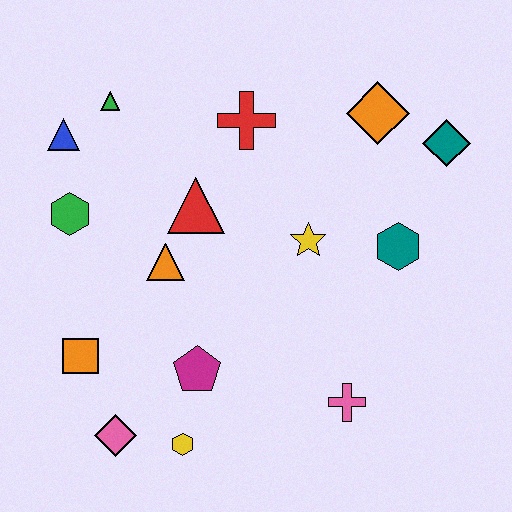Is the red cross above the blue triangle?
Yes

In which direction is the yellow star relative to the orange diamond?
The yellow star is below the orange diamond.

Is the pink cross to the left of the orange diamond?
Yes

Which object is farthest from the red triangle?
The teal diamond is farthest from the red triangle.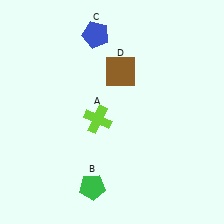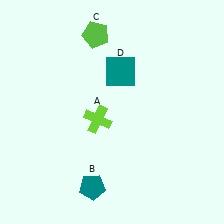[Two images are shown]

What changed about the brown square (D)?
In Image 1, D is brown. In Image 2, it changed to teal.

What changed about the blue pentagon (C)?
In Image 1, C is blue. In Image 2, it changed to lime.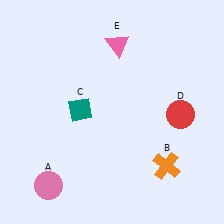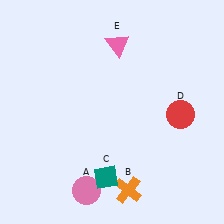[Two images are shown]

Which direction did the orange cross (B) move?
The orange cross (B) moved left.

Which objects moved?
The objects that moved are: the pink circle (A), the orange cross (B), the teal diamond (C).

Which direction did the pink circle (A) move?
The pink circle (A) moved right.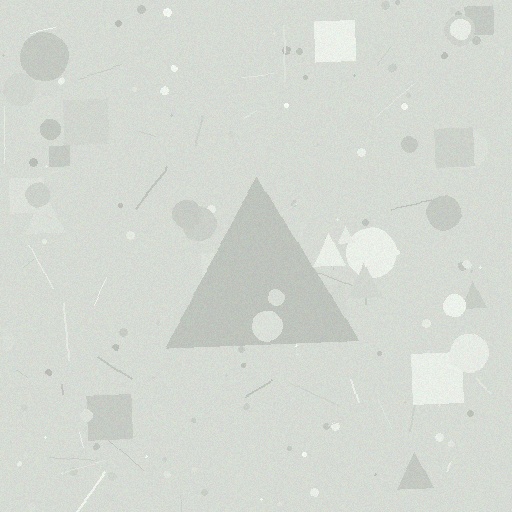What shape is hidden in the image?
A triangle is hidden in the image.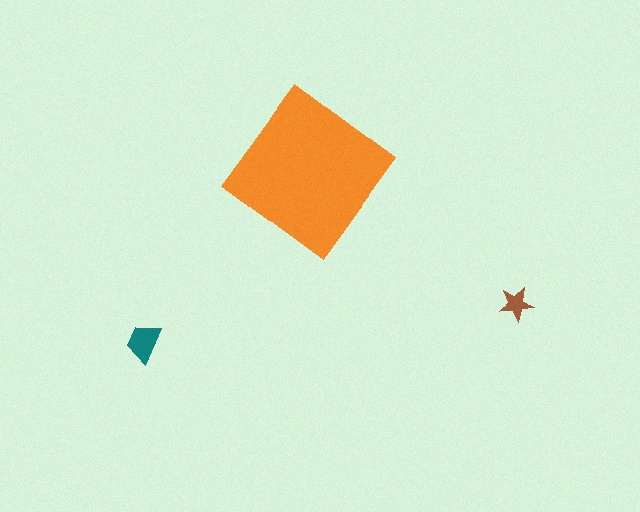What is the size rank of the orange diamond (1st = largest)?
1st.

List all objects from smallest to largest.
The brown star, the teal trapezoid, the orange diamond.